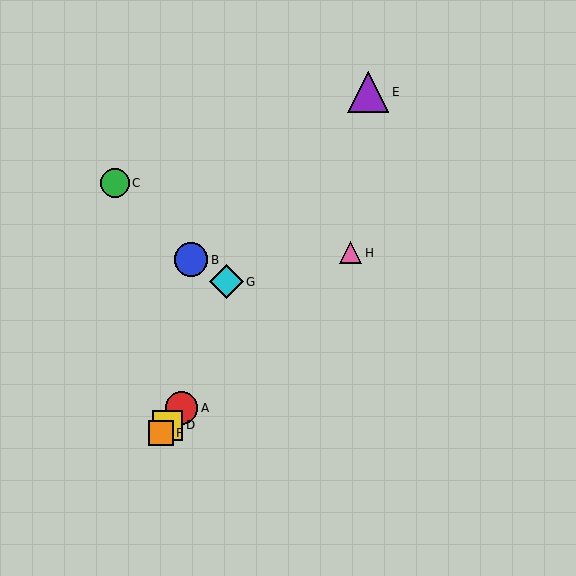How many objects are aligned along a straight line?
3 objects (A, D, F) are aligned along a straight line.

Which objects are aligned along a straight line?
Objects A, D, F are aligned along a straight line.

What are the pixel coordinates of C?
Object C is at (115, 183).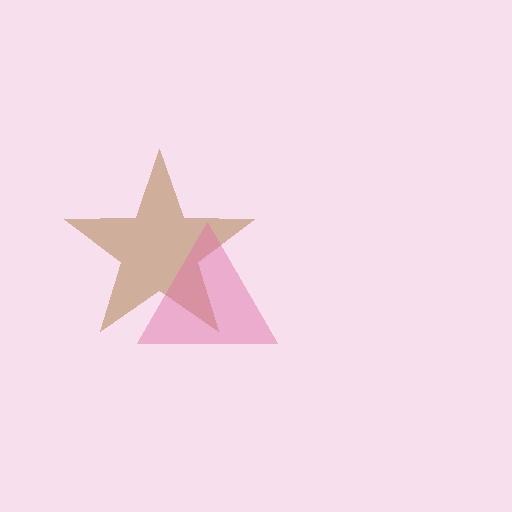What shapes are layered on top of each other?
The layered shapes are: a brown star, a pink triangle.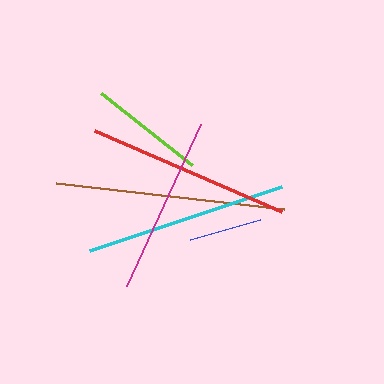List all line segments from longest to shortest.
From longest to shortest: brown, red, cyan, magenta, lime, blue.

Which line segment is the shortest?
The blue line is the shortest at approximately 72 pixels.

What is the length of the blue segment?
The blue segment is approximately 72 pixels long.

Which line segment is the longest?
The brown line is the longest at approximately 230 pixels.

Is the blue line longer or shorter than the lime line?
The lime line is longer than the blue line.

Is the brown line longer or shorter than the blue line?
The brown line is longer than the blue line.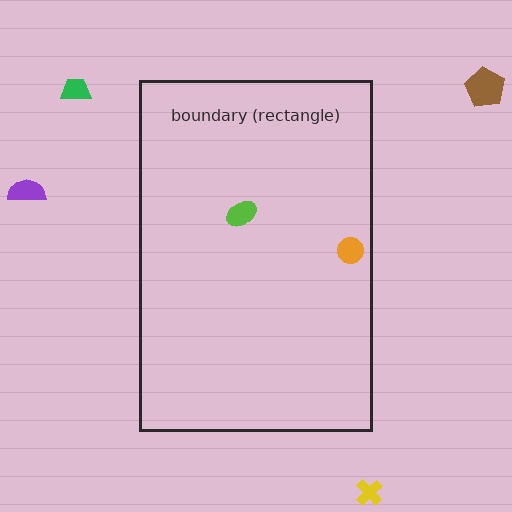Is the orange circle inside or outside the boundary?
Inside.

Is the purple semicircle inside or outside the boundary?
Outside.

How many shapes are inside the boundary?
2 inside, 4 outside.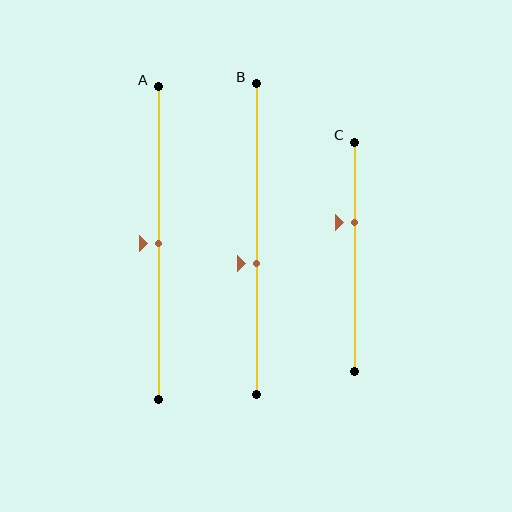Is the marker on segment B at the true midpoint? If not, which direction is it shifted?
No, the marker on segment B is shifted downward by about 8% of the segment length.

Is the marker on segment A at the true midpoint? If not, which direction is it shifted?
Yes, the marker on segment A is at the true midpoint.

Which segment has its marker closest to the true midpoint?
Segment A has its marker closest to the true midpoint.